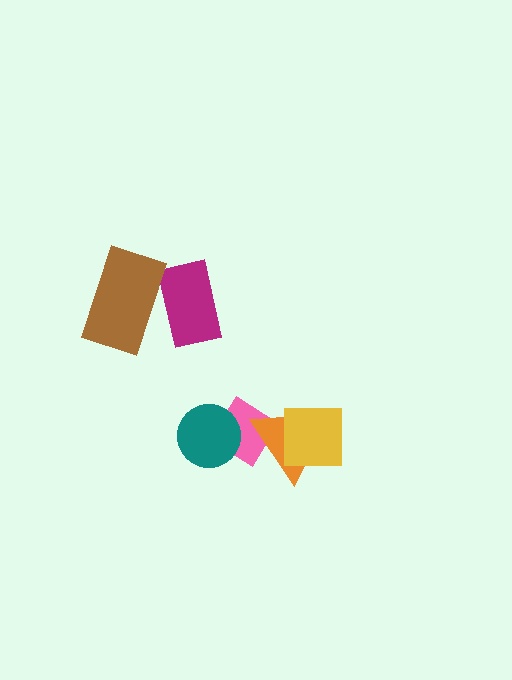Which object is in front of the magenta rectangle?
The brown rectangle is in front of the magenta rectangle.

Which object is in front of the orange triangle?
The yellow square is in front of the orange triangle.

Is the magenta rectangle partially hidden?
Yes, it is partially covered by another shape.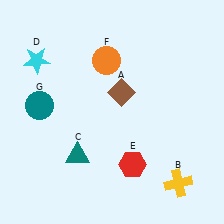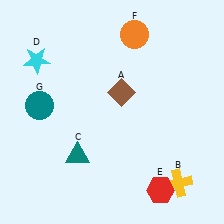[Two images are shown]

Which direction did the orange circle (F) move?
The orange circle (F) moved right.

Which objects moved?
The objects that moved are: the red hexagon (E), the orange circle (F).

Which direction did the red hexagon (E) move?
The red hexagon (E) moved right.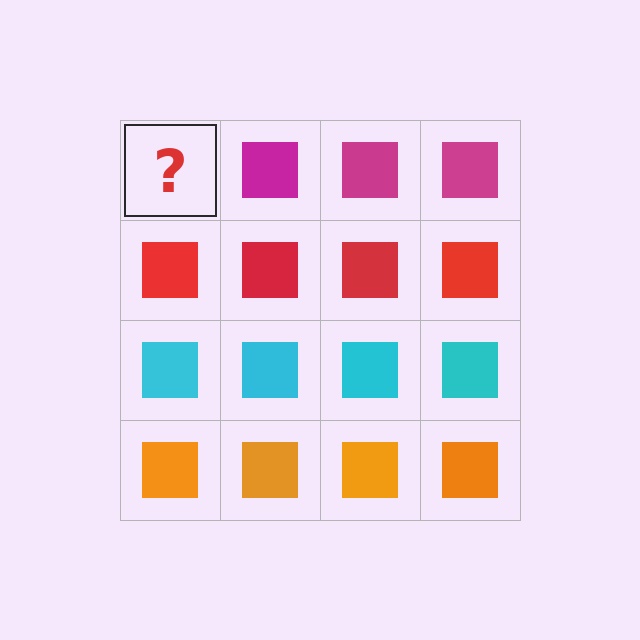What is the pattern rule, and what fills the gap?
The rule is that each row has a consistent color. The gap should be filled with a magenta square.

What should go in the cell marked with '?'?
The missing cell should contain a magenta square.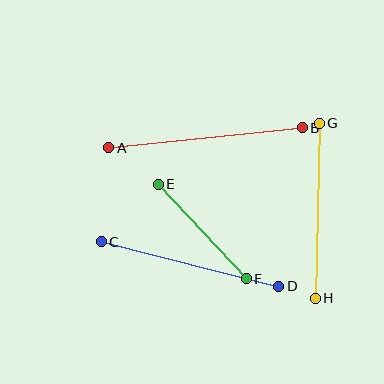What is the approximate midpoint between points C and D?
The midpoint is at approximately (190, 264) pixels.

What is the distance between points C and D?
The distance is approximately 183 pixels.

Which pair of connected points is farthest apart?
Points A and B are farthest apart.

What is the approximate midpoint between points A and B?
The midpoint is at approximately (205, 138) pixels.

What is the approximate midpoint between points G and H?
The midpoint is at approximately (317, 211) pixels.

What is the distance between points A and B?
The distance is approximately 195 pixels.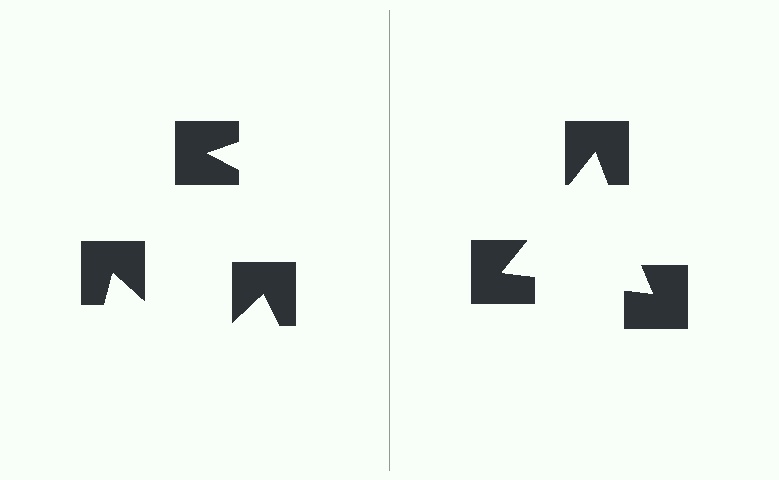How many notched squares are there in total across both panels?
6 — 3 on each side.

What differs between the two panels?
The notched squares are positioned identically on both sides; only the wedge orientations differ. On the right they align to a triangle; on the left they are misaligned.